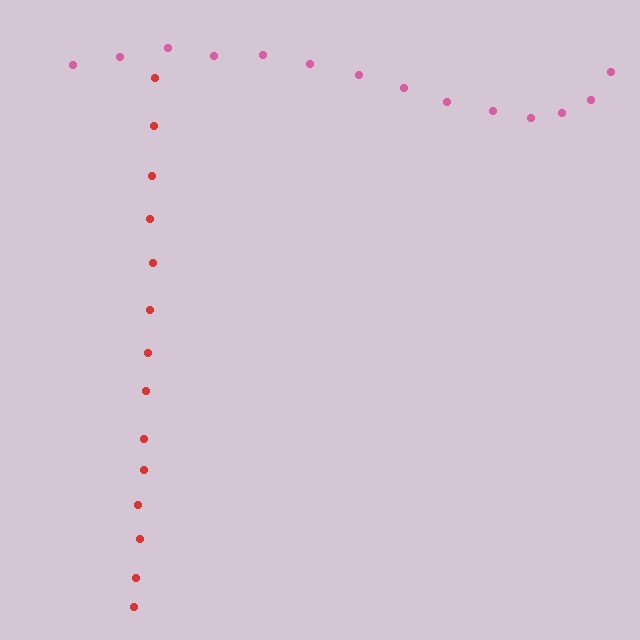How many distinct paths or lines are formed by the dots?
There are 2 distinct paths.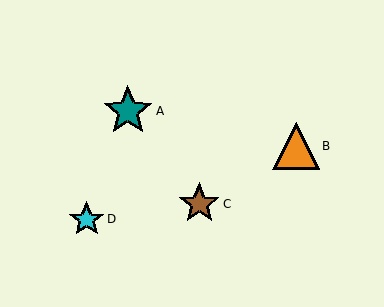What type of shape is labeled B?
Shape B is an orange triangle.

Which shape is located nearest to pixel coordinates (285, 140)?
The orange triangle (labeled B) at (296, 146) is nearest to that location.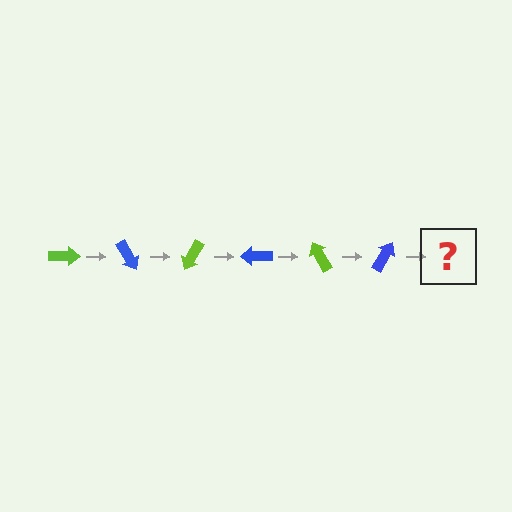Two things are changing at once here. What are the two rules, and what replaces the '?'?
The two rules are that it rotates 60 degrees each step and the color cycles through lime and blue. The '?' should be a lime arrow, rotated 360 degrees from the start.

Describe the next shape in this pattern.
It should be a lime arrow, rotated 360 degrees from the start.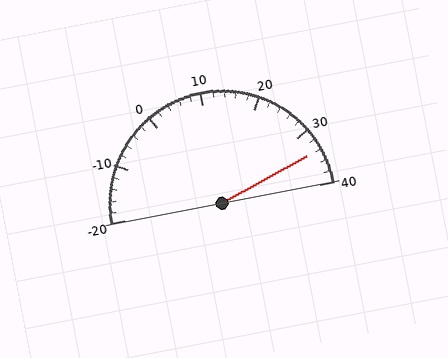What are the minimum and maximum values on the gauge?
The gauge ranges from -20 to 40.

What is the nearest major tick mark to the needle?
The nearest major tick mark is 30.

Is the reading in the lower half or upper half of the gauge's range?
The reading is in the upper half of the range (-20 to 40).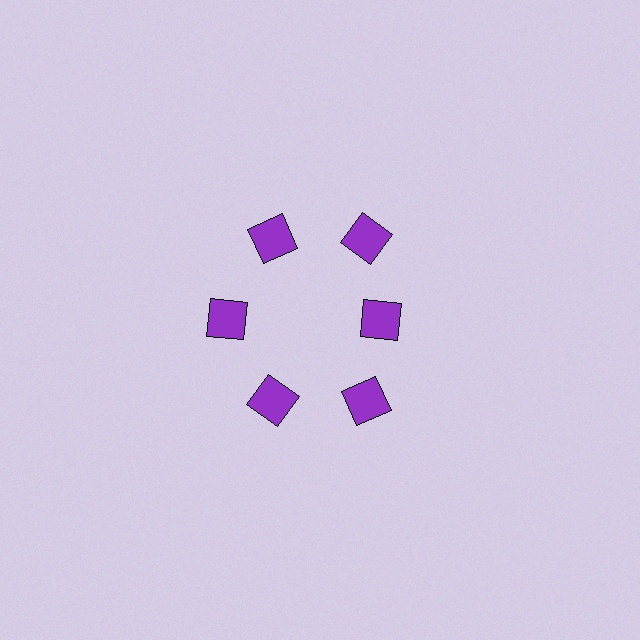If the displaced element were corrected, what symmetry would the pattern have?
It would have 6-fold rotational symmetry — the pattern would map onto itself every 60 degrees.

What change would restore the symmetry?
The symmetry would be restored by moving it outward, back onto the ring so that all 6 squares sit at equal angles and equal distance from the center.